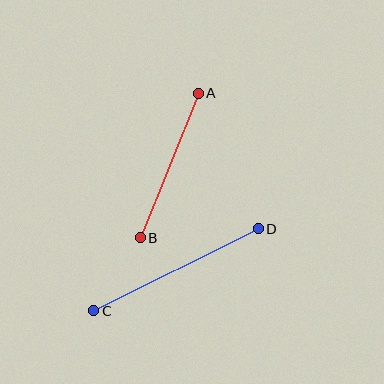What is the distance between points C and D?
The distance is approximately 184 pixels.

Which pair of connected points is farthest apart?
Points C and D are farthest apart.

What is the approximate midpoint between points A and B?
The midpoint is at approximately (169, 166) pixels.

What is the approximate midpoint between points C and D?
The midpoint is at approximately (176, 270) pixels.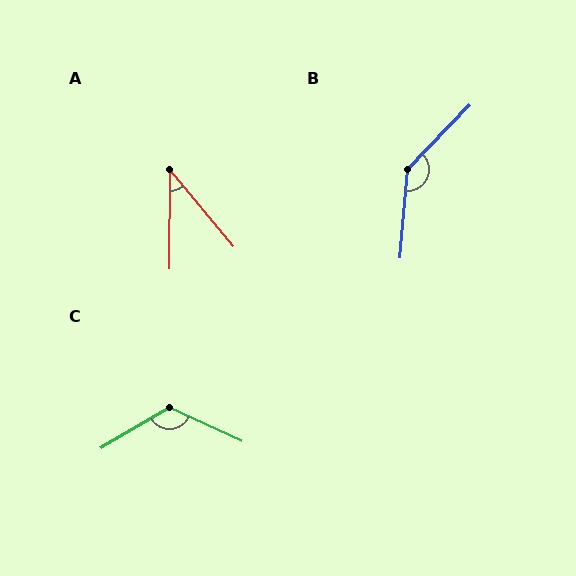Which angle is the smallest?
A, at approximately 40 degrees.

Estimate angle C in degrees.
Approximately 125 degrees.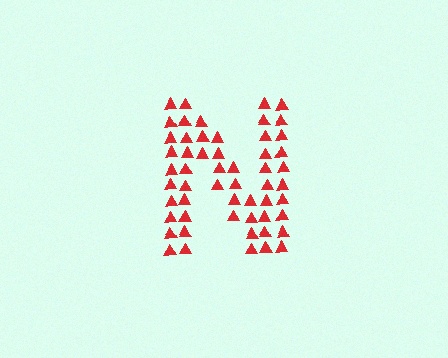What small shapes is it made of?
It is made of small triangles.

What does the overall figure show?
The overall figure shows the letter N.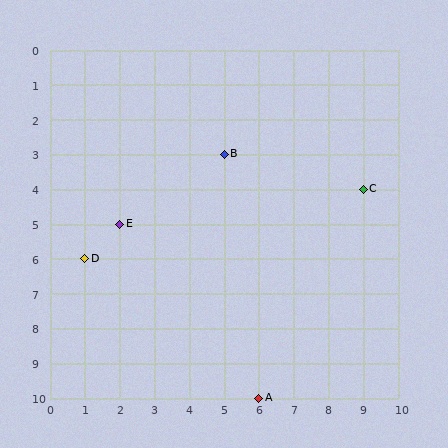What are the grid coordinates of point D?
Point D is at grid coordinates (1, 6).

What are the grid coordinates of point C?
Point C is at grid coordinates (9, 4).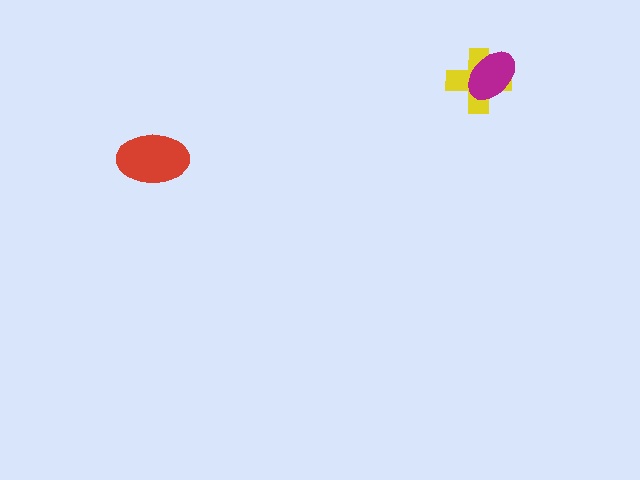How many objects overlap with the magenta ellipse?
1 object overlaps with the magenta ellipse.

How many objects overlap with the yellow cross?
1 object overlaps with the yellow cross.